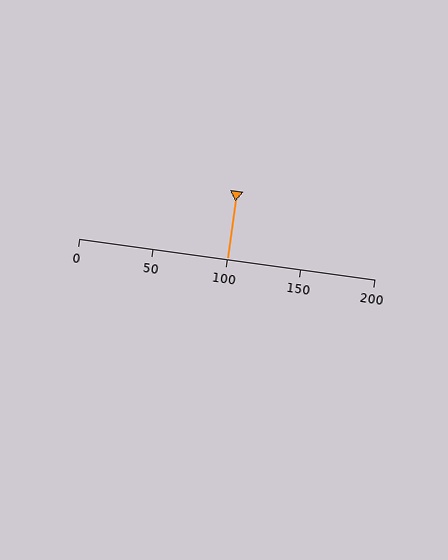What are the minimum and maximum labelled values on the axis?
The axis runs from 0 to 200.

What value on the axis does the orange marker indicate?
The marker indicates approximately 100.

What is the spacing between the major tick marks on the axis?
The major ticks are spaced 50 apart.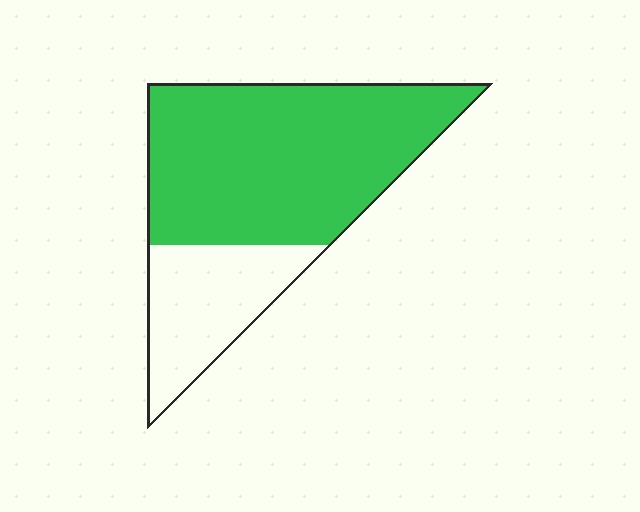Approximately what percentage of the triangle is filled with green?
Approximately 70%.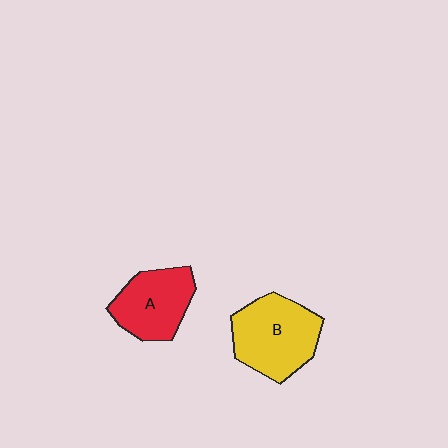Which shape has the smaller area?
Shape A (red).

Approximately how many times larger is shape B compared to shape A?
Approximately 1.2 times.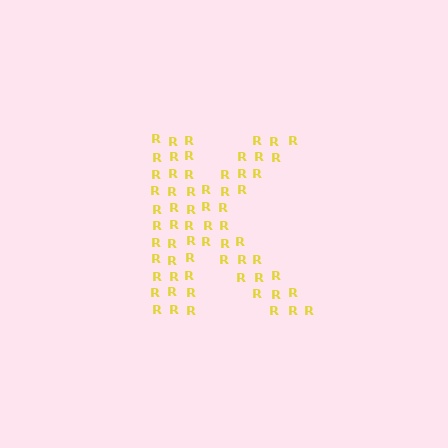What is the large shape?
The large shape is the letter K.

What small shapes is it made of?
It is made of small letter R's.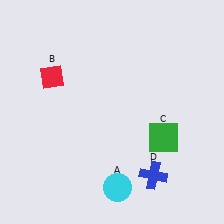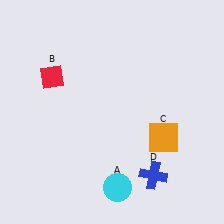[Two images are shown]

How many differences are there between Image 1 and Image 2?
There is 1 difference between the two images.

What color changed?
The square (C) changed from green in Image 1 to orange in Image 2.